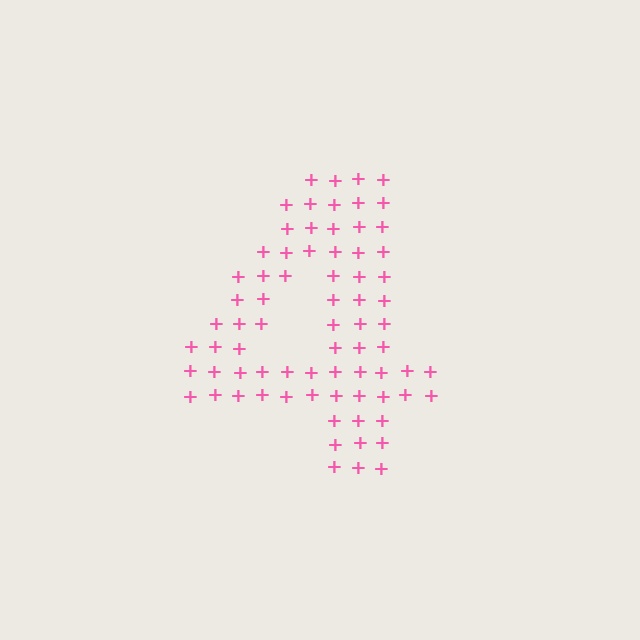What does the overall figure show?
The overall figure shows the digit 4.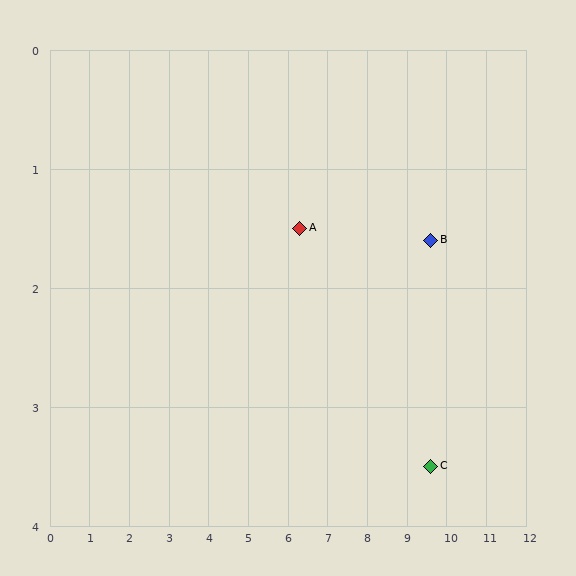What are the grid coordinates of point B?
Point B is at approximately (9.6, 1.6).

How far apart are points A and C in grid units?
Points A and C are about 3.9 grid units apart.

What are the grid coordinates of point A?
Point A is at approximately (6.3, 1.5).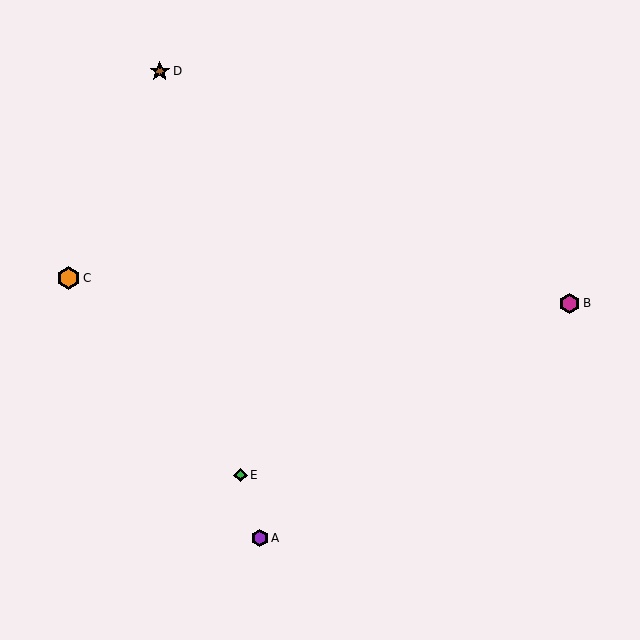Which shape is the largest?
The orange hexagon (labeled C) is the largest.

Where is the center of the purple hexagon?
The center of the purple hexagon is at (260, 538).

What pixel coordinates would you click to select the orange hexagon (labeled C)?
Click at (68, 278) to select the orange hexagon C.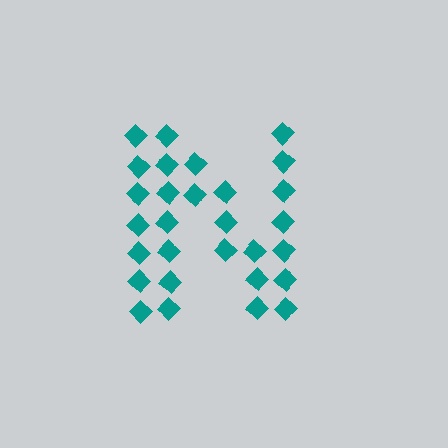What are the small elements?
The small elements are diamonds.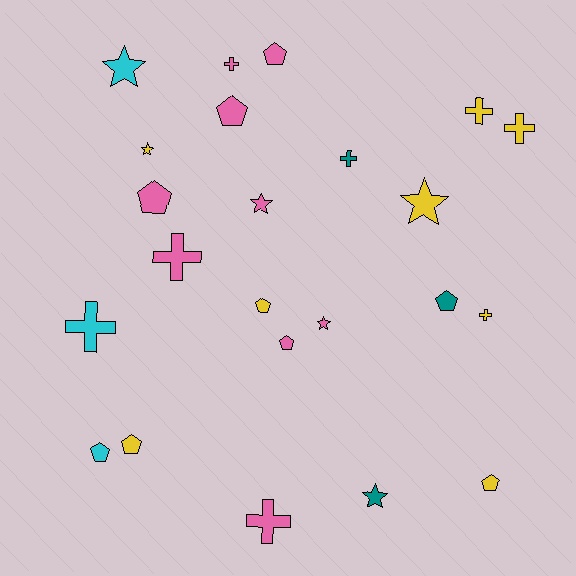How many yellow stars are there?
There are 2 yellow stars.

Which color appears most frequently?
Pink, with 9 objects.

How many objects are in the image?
There are 23 objects.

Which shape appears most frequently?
Pentagon, with 9 objects.